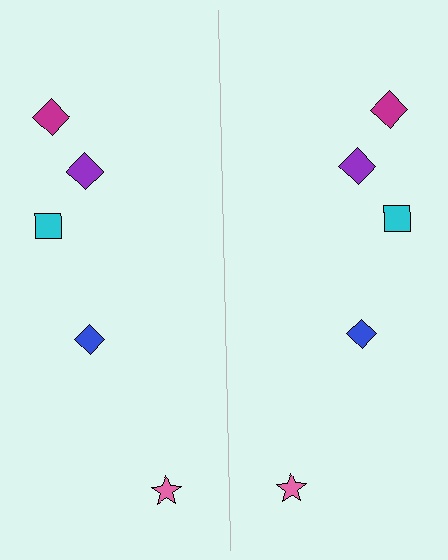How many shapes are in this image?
There are 10 shapes in this image.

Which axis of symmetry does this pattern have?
The pattern has a vertical axis of symmetry running through the center of the image.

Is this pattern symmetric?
Yes, this pattern has bilateral (reflection) symmetry.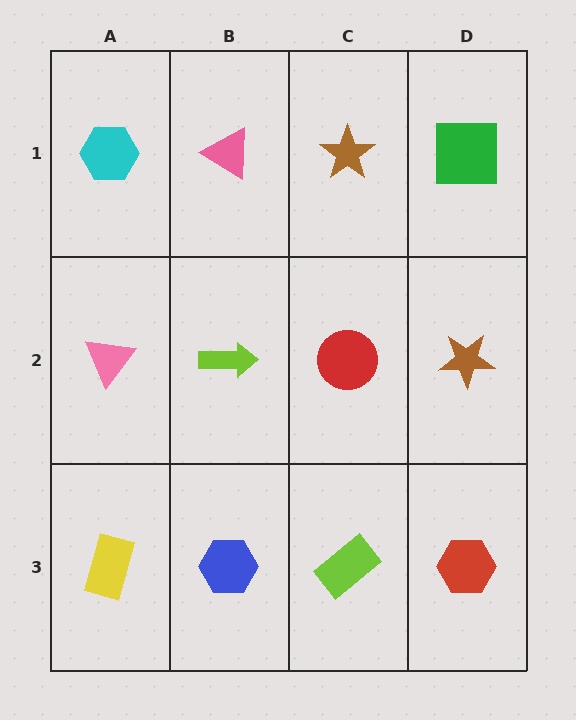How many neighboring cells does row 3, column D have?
2.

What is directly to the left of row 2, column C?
A lime arrow.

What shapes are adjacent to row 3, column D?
A brown star (row 2, column D), a lime rectangle (row 3, column C).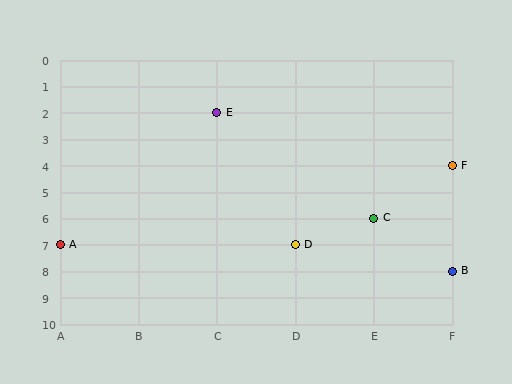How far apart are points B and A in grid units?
Points B and A are 5 columns and 1 row apart (about 5.1 grid units diagonally).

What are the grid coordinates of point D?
Point D is at grid coordinates (D, 7).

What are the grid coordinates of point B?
Point B is at grid coordinates (F, 8).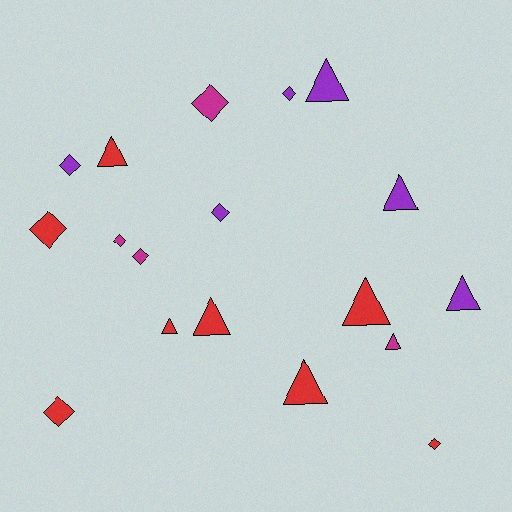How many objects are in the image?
There are 18 objects.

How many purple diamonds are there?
There are 3 purple diamonds.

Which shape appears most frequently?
Triangle, with 9 objects.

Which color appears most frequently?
Red, with 8 objects.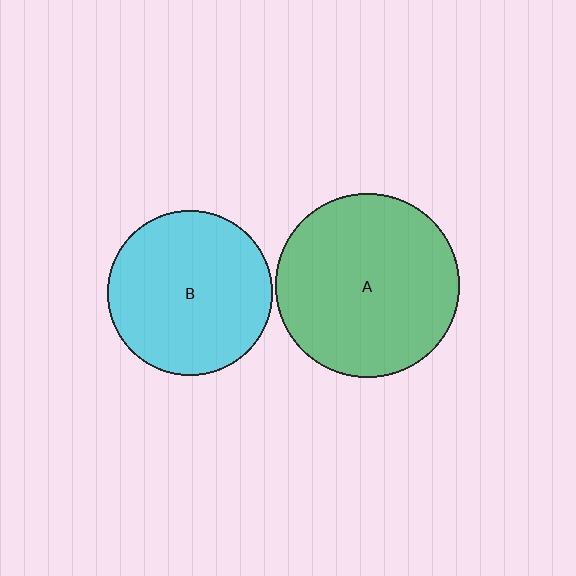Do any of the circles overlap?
No, none of the circles overlap.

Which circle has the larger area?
Circle A (green).